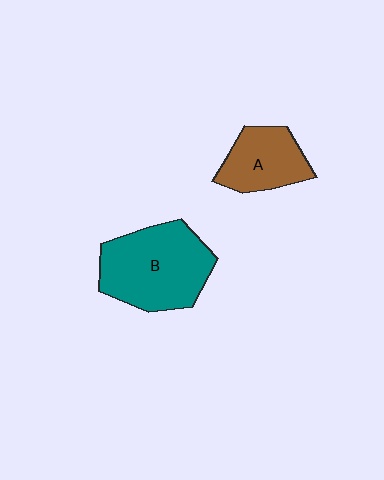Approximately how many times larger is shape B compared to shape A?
Approximately 1.7 times.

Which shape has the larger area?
Shape B (teal).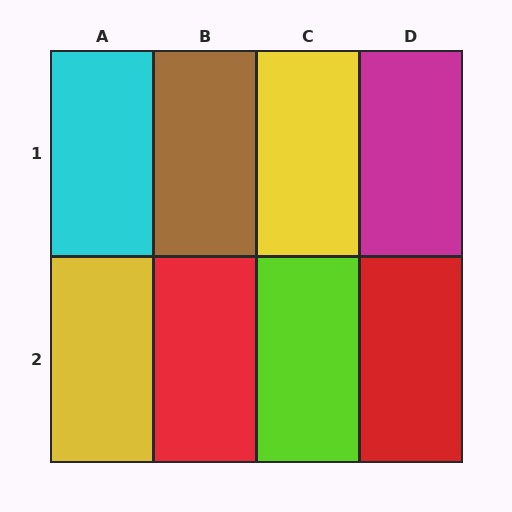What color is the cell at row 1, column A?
Cyan.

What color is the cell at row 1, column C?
Yellow.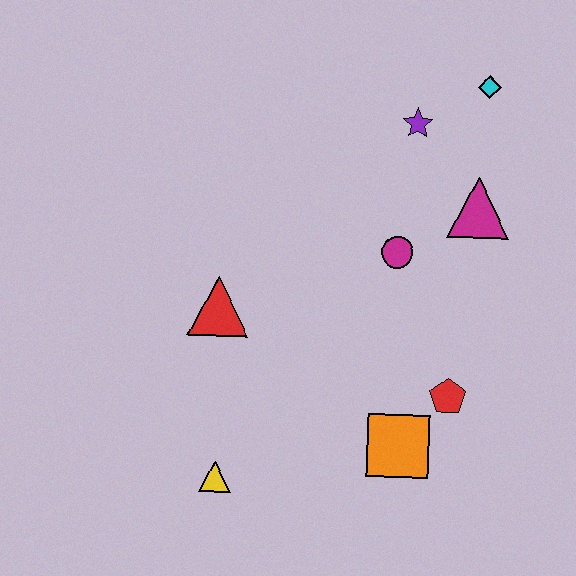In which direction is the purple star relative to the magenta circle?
The purple star is above the magenta circle.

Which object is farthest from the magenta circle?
The yellow triangle is farthest from the magenta circle.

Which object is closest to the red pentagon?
The orange square is closest to the red pentagon.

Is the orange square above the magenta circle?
No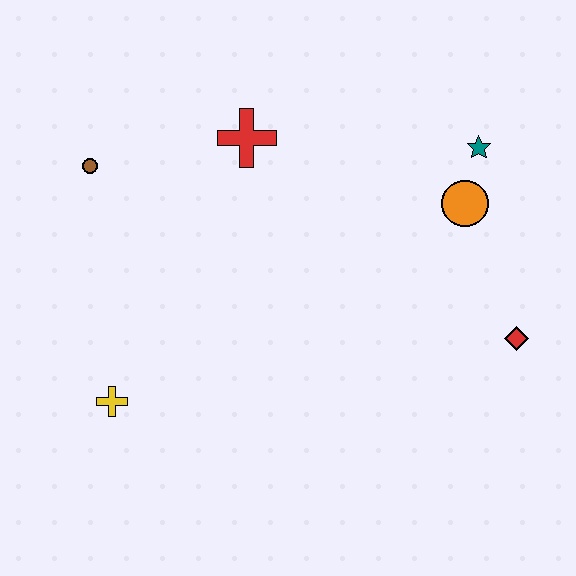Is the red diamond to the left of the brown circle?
No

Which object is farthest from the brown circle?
The red diamond is farthest from the brown circle.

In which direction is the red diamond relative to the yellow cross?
The red diamond is to the right of the yellow cross.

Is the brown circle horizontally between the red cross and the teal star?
No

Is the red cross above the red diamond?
Yes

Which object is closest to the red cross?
The brown circle is closest to the red cross.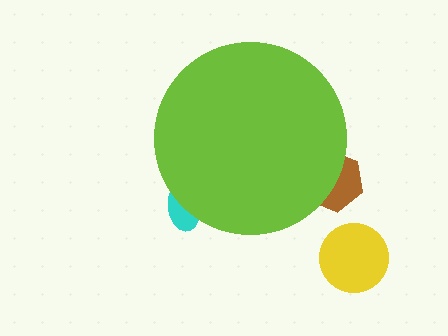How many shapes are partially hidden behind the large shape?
2 shapes are partially hidden.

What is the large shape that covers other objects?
A lime circle.